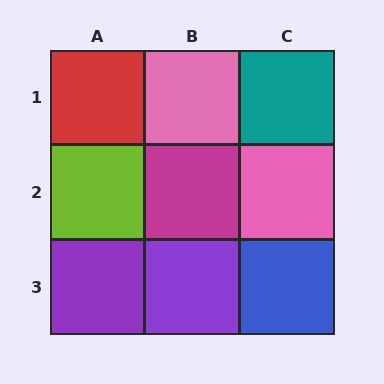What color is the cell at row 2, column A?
Lime.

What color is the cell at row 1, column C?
Teal.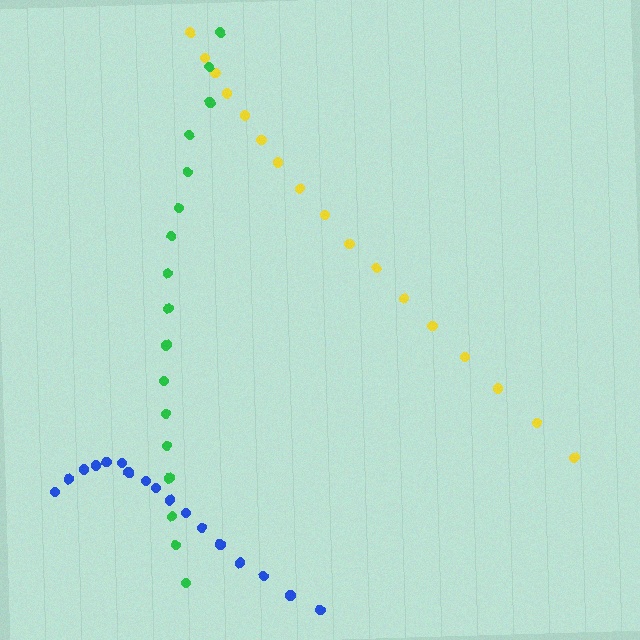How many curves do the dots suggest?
There are 3 distinct paths.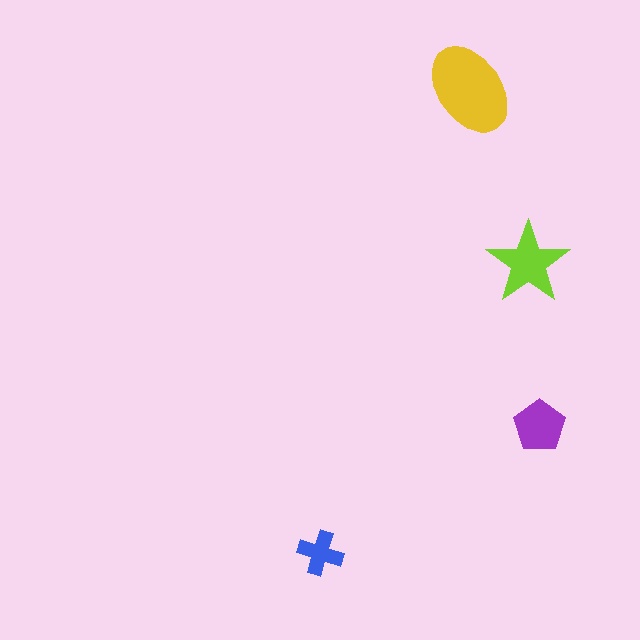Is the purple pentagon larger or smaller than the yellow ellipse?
Smaller.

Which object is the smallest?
The blue cross.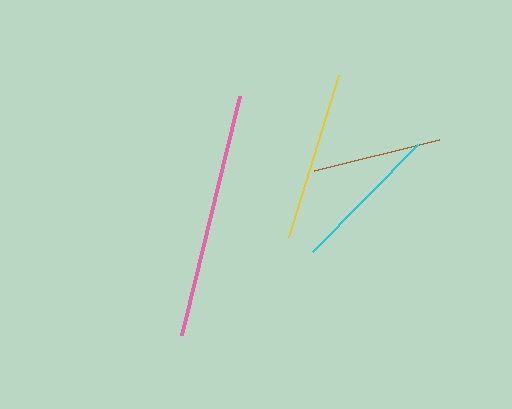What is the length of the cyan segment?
The cyan segment is approximately 150 pixels long.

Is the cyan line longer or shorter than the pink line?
The pink line is longer than the cyan line.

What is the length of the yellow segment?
The yellow segment is approximately 169 pixels long.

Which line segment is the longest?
The pink line is the longest at approximately 246 pixels.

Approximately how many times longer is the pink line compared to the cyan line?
The pink line is approximately 1.6 times the length of the cyan line.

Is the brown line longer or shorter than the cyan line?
The cyan line is longer than the brown line.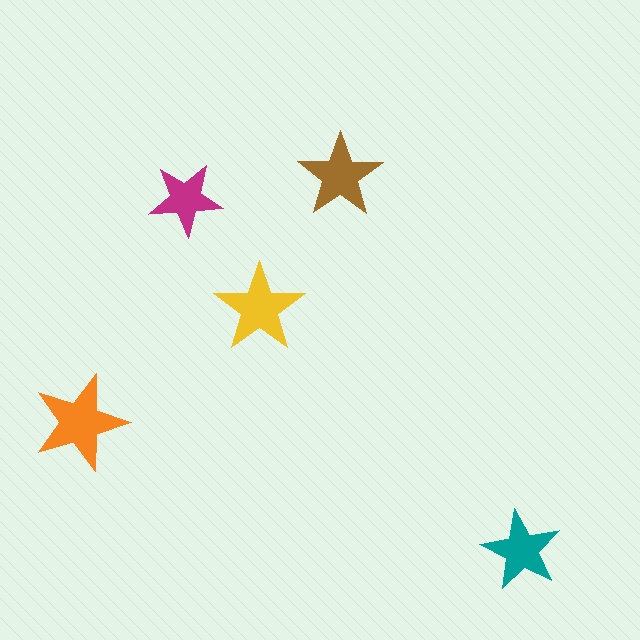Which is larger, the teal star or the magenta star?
The teal one.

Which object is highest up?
The brown star is topmost.